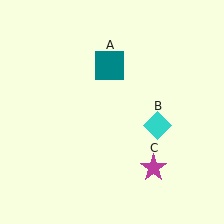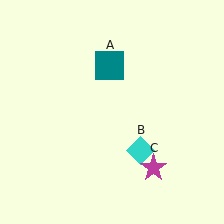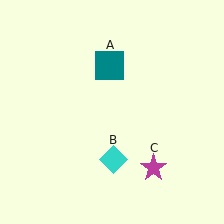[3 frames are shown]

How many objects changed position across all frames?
1 object changed position: cyan diamond (object B).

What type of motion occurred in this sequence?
The cyan diamond (object B) rotated clockwise around the center of the scene.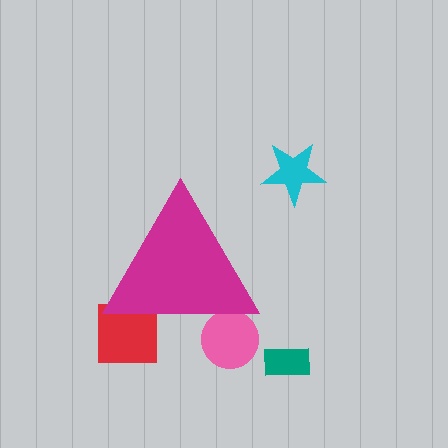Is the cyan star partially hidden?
No, the cyan star is fully visible.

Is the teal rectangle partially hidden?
No, the teal rectangle is fully visible.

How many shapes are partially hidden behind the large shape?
2 shapes are partially hidden.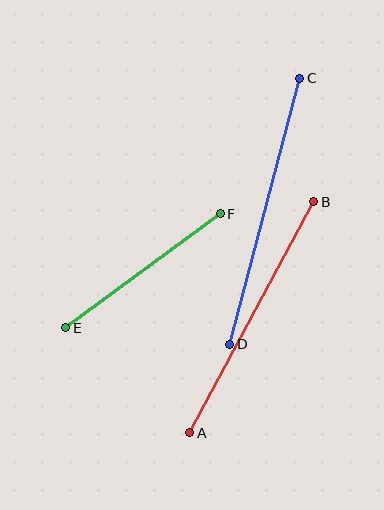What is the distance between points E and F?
The distance is approximately 192 pixels.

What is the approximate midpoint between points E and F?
The midpoint is at approximately (143, 271) pixels.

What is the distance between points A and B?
The distance is approximately 262 pixels.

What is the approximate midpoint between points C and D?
The midpoint is at approximately (265, 211) pixels.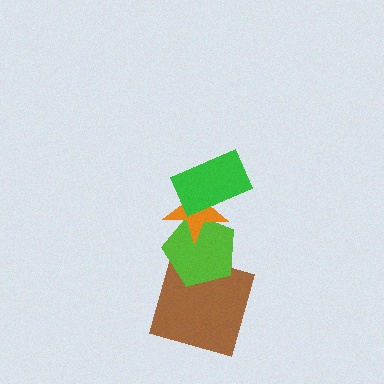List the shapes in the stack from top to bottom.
From top to bottom: the green rectangle, the orange star, the lime pentagon, the brown square.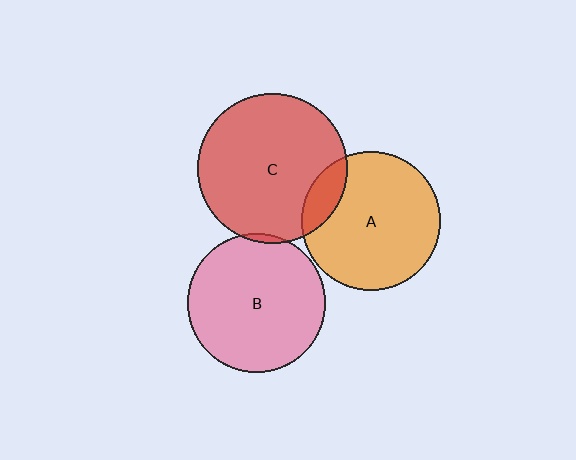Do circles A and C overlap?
Yes.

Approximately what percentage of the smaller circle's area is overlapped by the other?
Approximately 15%.